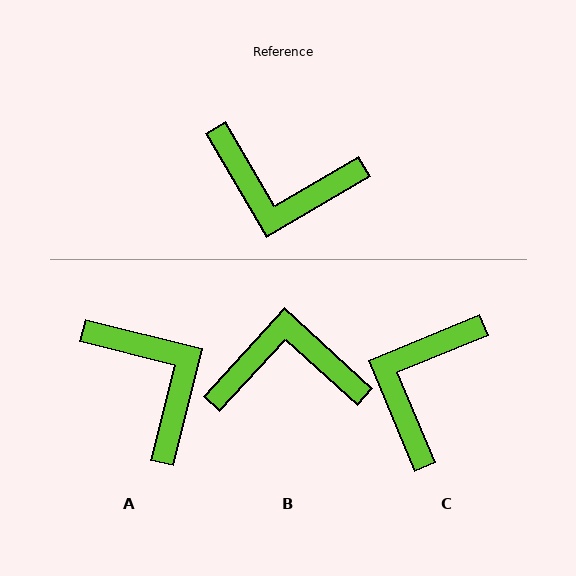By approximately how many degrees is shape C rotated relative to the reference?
Approximately 98 degrees clockwise.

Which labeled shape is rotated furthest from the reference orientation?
B, about 163 degrees away.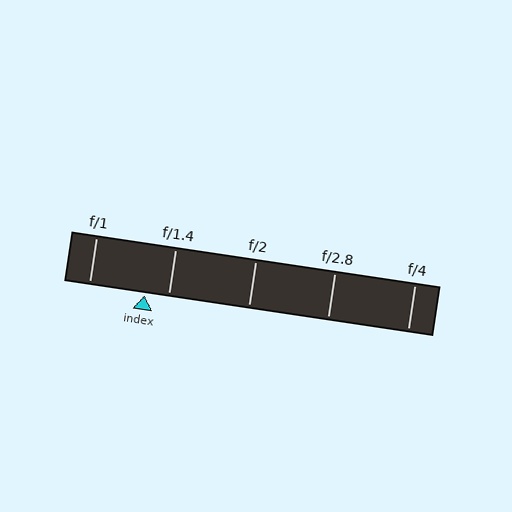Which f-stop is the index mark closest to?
The index mark is closest to f/1.4.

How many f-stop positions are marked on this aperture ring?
There are 5 f-stop positions marked.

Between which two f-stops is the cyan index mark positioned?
The index mark is between f/1 and f/1.4.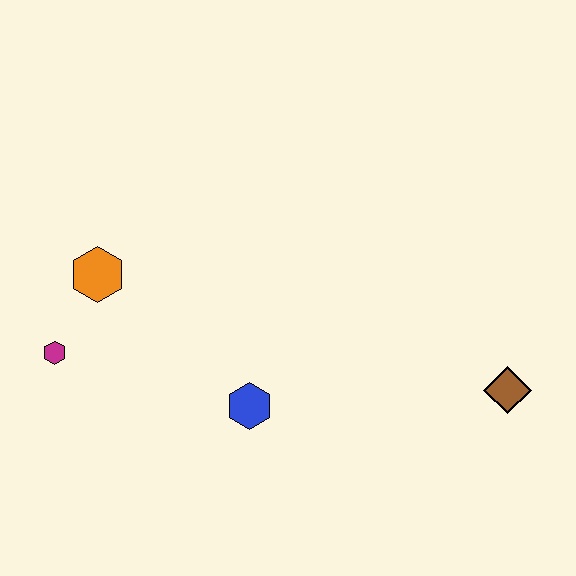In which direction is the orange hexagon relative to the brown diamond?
The orange hexagon is to the left of the brown diamond.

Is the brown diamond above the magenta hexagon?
No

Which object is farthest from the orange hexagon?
The brown diamond is farthest from the orange hexagon.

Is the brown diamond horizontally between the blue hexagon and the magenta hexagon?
No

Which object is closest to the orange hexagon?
The magenta hexagon is closest to the orange hexagon.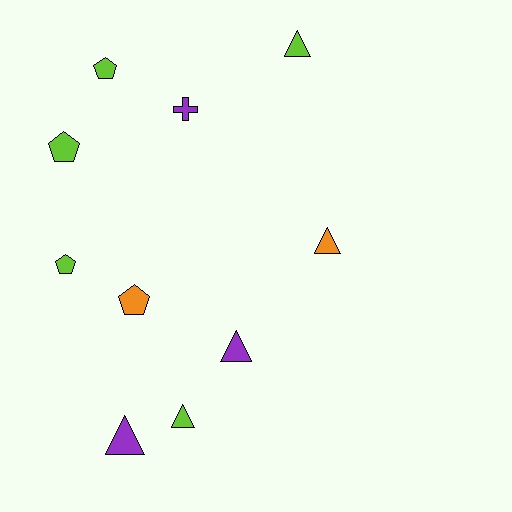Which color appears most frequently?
Lime, with 5 objects.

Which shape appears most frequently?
Triangle, with 5 objects.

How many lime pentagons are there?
There are 3 lime pentagons.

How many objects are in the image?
There are 10 objects.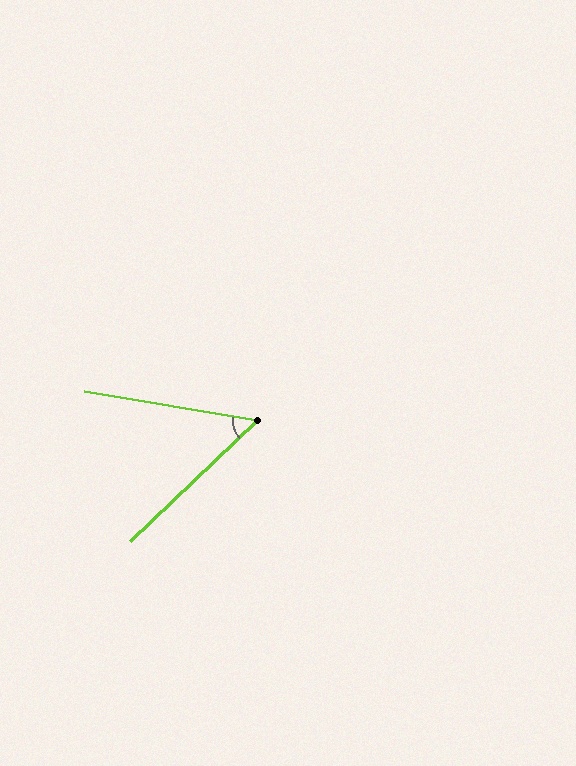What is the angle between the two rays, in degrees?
Approximately 53 degrees.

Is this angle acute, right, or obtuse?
It is acute.